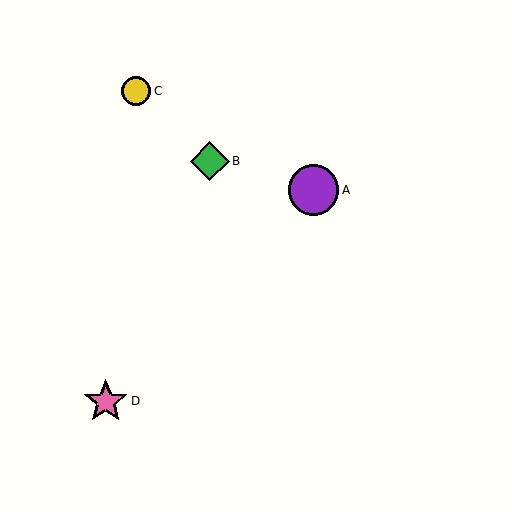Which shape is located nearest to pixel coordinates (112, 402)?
The pink star (labeled D) at (106, 401) is nearest to that location.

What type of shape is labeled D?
Shape D is a pink star.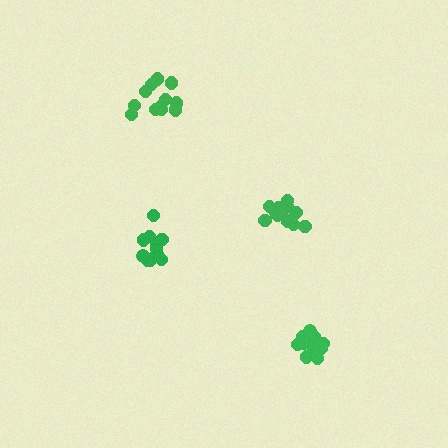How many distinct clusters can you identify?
There are 4 distinct clusters.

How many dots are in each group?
Group 1: 12 dots, Group 2: 11 dots, Group 3: 14 dots, Group 4: 14 dots (51 total).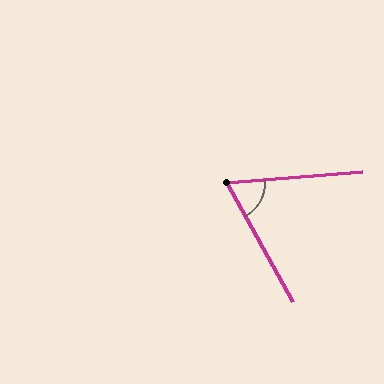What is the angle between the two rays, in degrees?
Approximately 66 degrees.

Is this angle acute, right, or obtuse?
It is acute.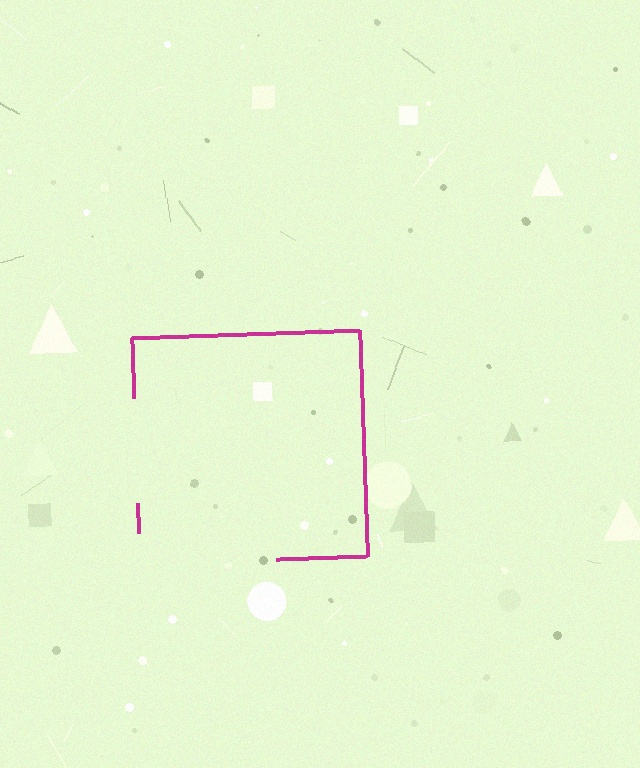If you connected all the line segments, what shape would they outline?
They would outline a square.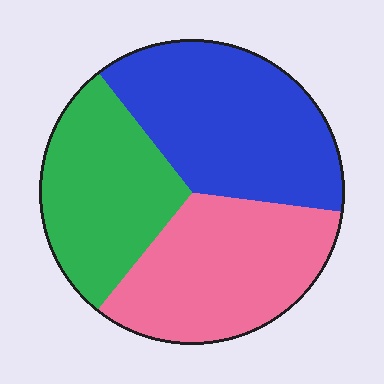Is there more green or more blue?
Blue.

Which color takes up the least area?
Green, at roughly 30%.